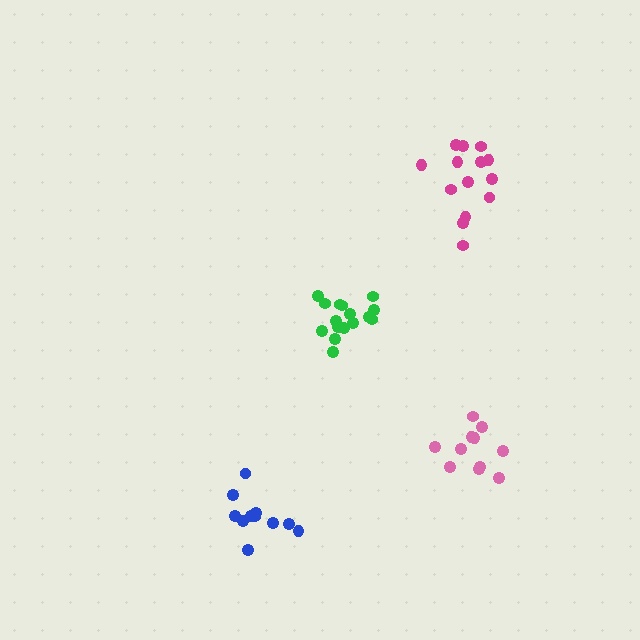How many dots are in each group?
Group 1: 11 dots, Group 2: 16 dots, Group 3: 14 dots, Group 4: 11 dots (52 total).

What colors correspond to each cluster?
The clusters are colored: blue, green, magenta, pink.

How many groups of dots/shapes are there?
There are 4 groups.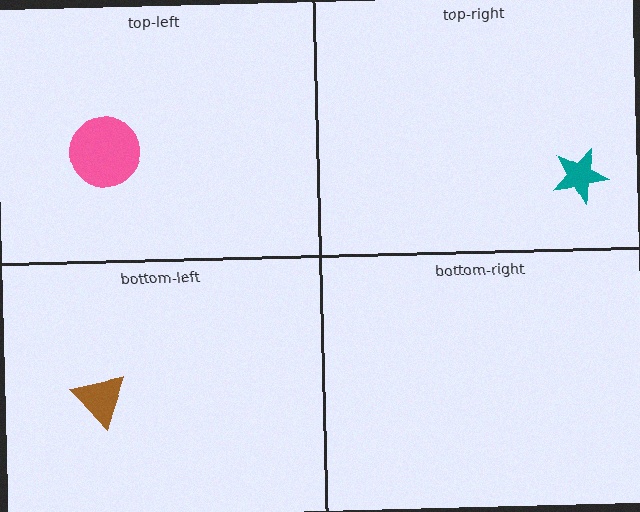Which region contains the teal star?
The top-right region.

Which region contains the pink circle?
The top-left region.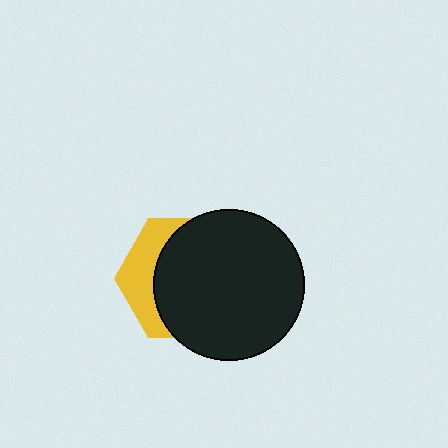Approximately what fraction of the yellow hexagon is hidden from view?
Roughly 70% of the yellow hexagon is hidden behind the black circle.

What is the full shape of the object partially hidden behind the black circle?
The partially hidden object is a yellow hexagon.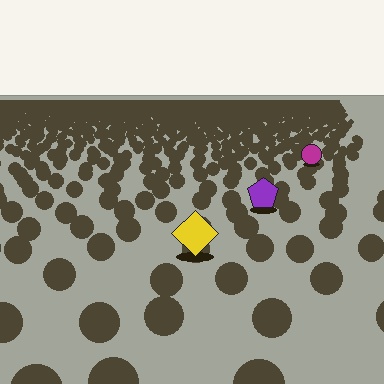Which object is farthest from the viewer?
The magenta circle is farthest from the viewer. It appears smaller and the ground texture around it is denser.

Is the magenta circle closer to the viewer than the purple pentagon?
No. The purple pentagon is closer — you can tell from the texture gradient: the ground texture is coarser near it.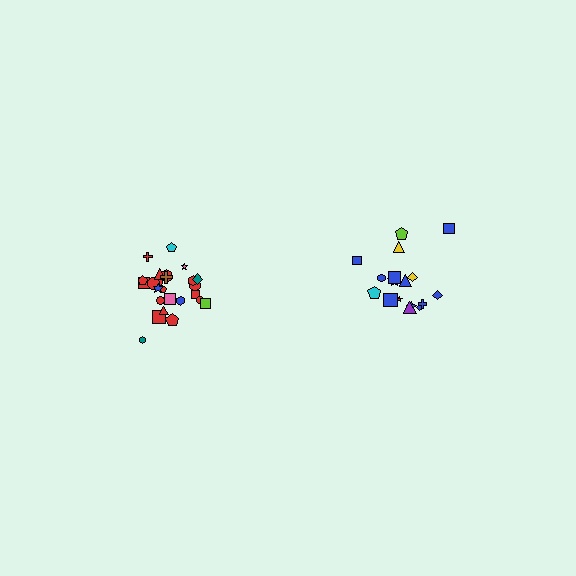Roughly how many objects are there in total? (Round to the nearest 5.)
Roughly 45 objects in total.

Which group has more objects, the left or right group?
The left group.